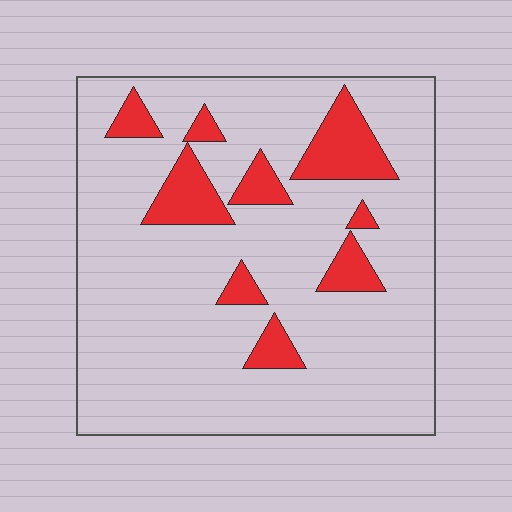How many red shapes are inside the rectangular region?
9.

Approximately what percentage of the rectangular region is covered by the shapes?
Approximately 15%.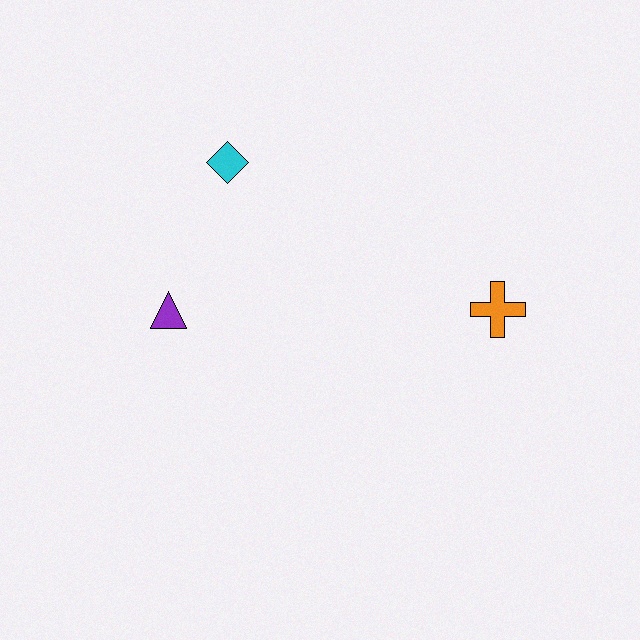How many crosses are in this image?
There is 1 cross.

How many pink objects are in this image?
There are no pink objects.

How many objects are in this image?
There are 3 objects.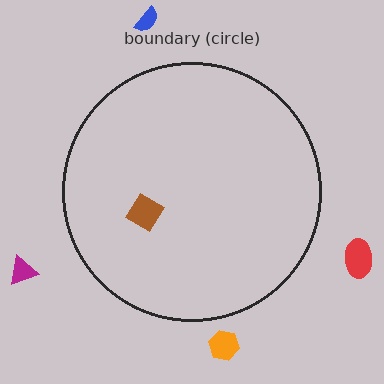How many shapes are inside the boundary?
1 inside, 4 outside.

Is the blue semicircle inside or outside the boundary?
Outside.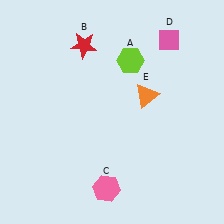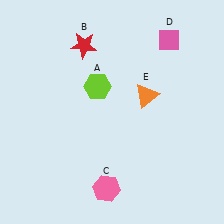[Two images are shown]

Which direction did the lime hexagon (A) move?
The lime hexagon (A) moved left.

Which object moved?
The lime hexagon (A) moved left.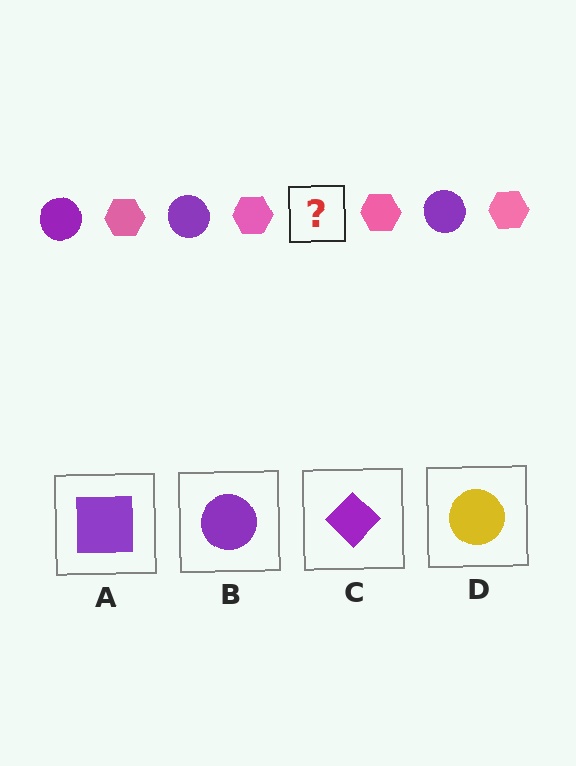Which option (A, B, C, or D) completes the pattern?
B.